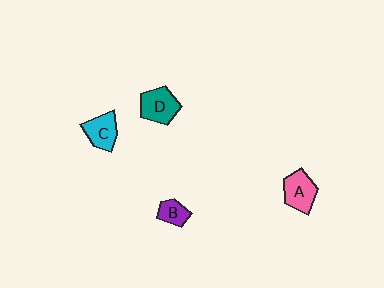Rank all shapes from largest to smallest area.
From largest to smallest: D (teal), A (pink), C (cyan), B (purple).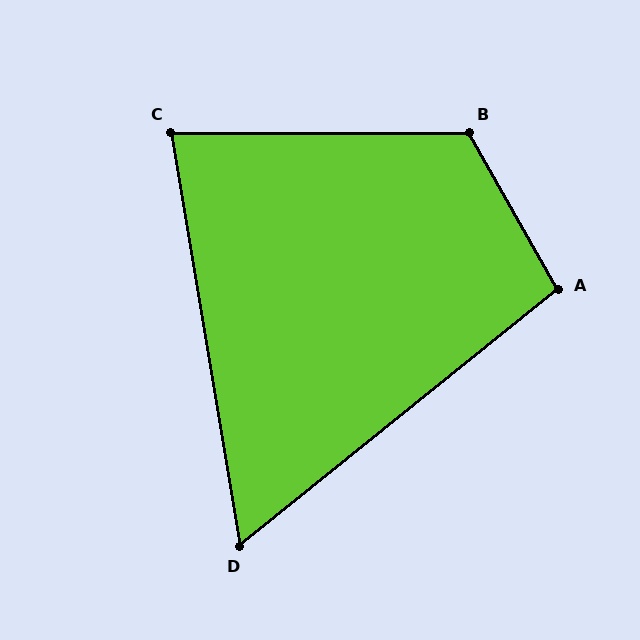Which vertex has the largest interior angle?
B, at approximately 119 degrees.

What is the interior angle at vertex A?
Approximately 99 degrees (obtuse).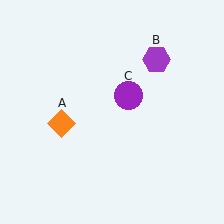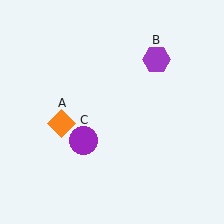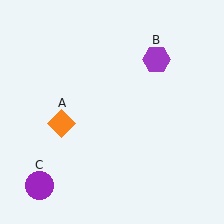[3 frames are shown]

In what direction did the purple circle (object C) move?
The purple circle (object C) moved down and to the left.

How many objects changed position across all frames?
1 object changed position: purple circle (object C).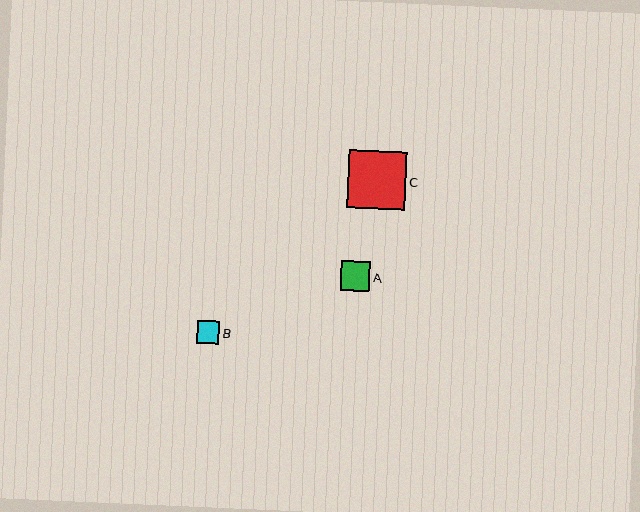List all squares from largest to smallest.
From largest to smallest: C, A, B.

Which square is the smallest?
Square B is the smallest with a size of approximately 22 pixels.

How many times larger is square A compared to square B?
Square A is approximately 1.3 times the size of square B.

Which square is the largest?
Square C is the largest with a size of approximately 58 pixels.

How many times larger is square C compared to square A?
Square C is approximately 2.0 times the size of square A.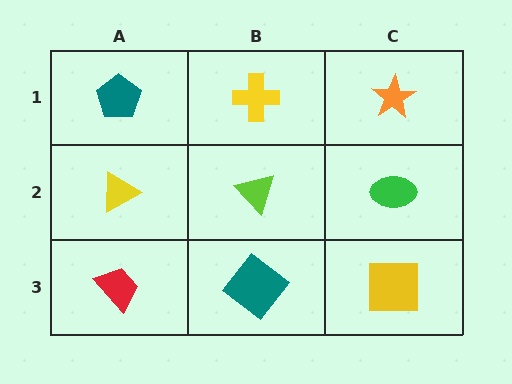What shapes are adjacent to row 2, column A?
A teal pentagon (row 1, column A), a red trapezoid (row 3, column A), a lime triangle (row 2, column B).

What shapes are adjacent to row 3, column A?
A yellow triangle (row 2, column A), a teal diamond (row 3, column B).